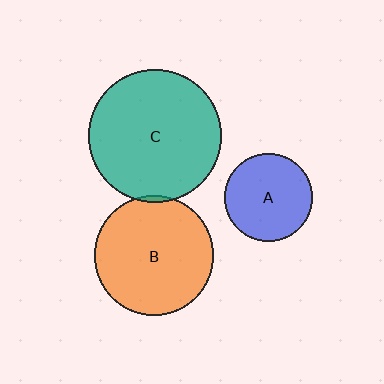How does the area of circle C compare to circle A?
Approximately 2.3 times.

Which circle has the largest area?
Circle C (teal).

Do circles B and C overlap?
Yes.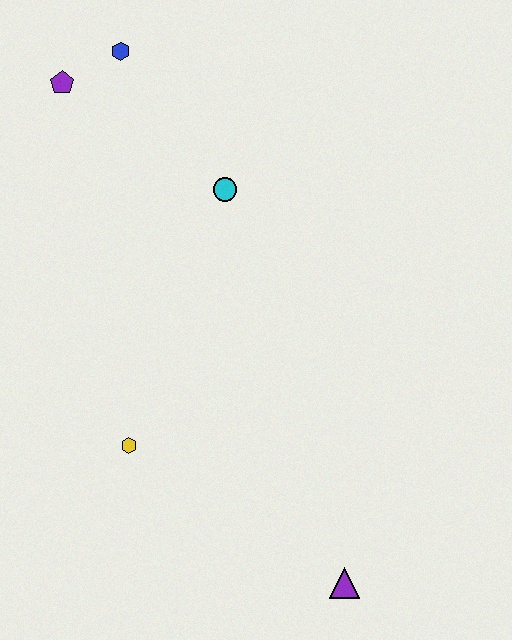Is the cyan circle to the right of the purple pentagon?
Yes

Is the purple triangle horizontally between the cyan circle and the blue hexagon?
No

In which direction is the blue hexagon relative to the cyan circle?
The blue hexagon is above the cyan circle.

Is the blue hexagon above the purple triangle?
Yes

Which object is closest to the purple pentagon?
The blue hexagon is closest to the purple pentagon.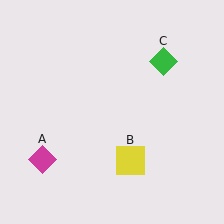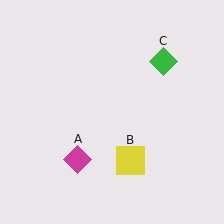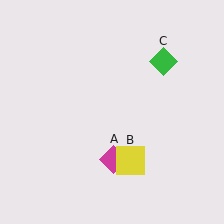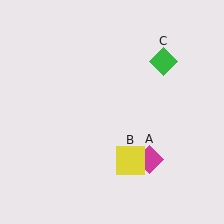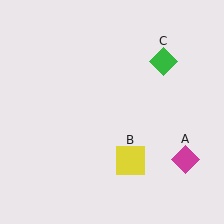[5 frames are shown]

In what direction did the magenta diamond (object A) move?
The magenta diamond (object A) moved right.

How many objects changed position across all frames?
1 object changed position: magenta diamond (object A).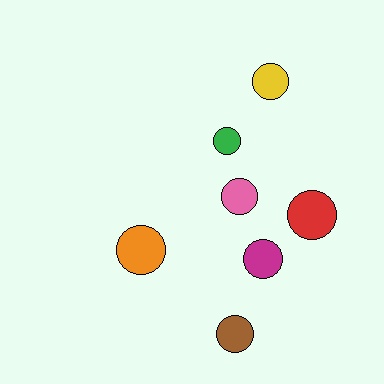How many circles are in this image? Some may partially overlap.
There are 7 circles.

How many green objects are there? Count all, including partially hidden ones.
There is 1 green object.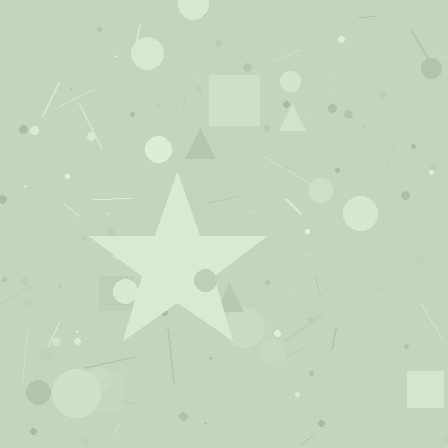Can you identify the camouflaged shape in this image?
The camouflaged shape is a star.